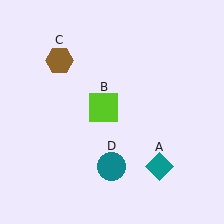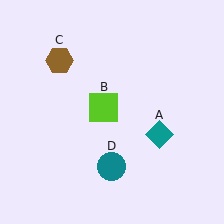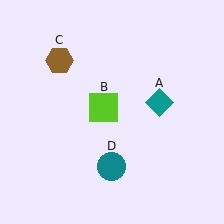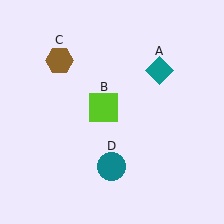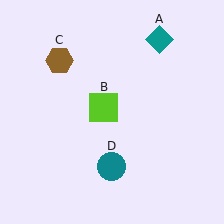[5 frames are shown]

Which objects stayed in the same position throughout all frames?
Lime square (object B) and brown hexagon (object C) and teal circle (object D) remained stationary.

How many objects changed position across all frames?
1 object changed position: teal diamond (object A).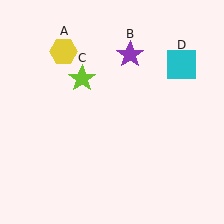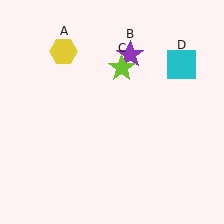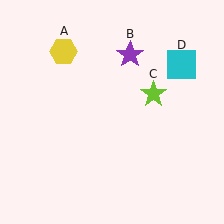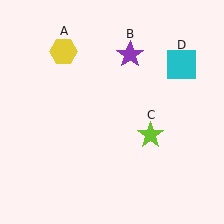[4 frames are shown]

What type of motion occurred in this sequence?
The lime star (object C) rotated clockwise around the center of the scene.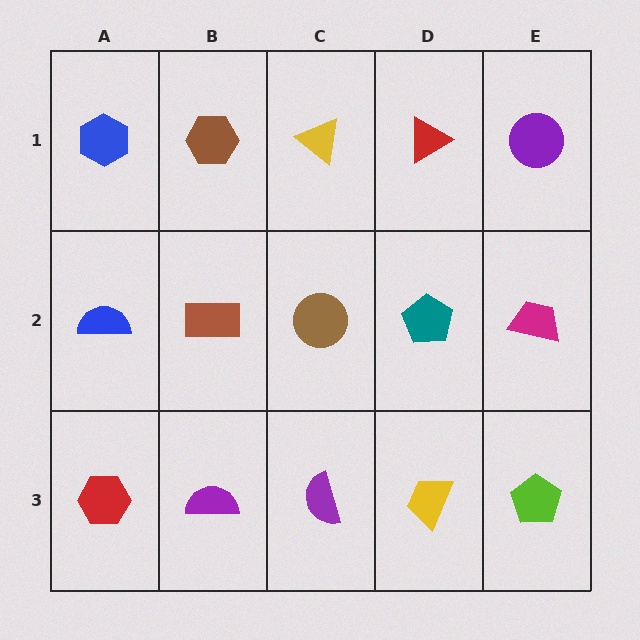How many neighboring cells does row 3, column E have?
2.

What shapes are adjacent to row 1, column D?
A teal pentagon (row 2, column D), a yellow triangle (row 1, column C), a purple circle (row 1, column E).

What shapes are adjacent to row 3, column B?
A brown rectangle (row 2, column B), a red hexagon (row 3, column A), a purple semicircle (row 3, column C).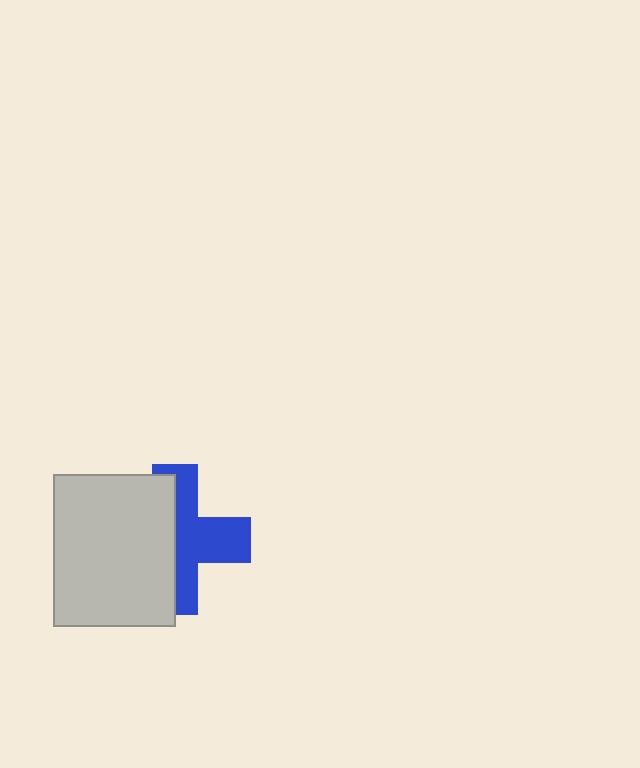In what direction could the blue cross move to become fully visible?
The blue cross could move right. That would shift it out from behind the light gray rectangle entirely.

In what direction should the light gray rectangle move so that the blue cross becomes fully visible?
The light gray rectangle should move left. That is the shortest direction to clear the overlap and leave the blue cross fully visible.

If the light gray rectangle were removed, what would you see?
You would see the complete blue cross.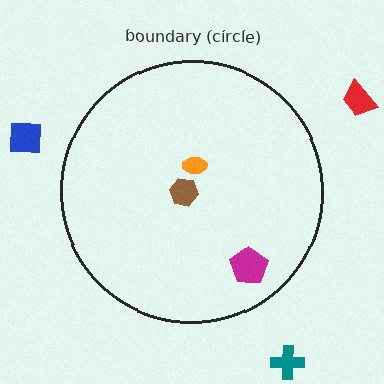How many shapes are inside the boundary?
3 inside, 3 outside.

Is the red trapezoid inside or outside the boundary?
Outside.